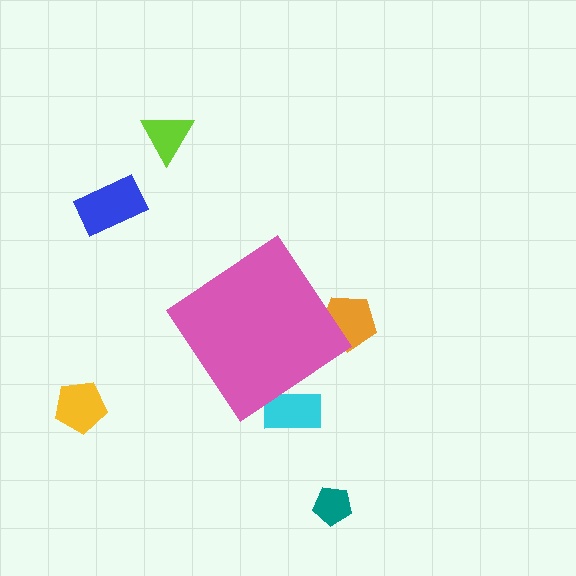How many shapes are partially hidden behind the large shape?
2 shapes are partially hidden.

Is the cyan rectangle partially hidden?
Yes, the cyan rectangle is partially hidden behind the pink diamond.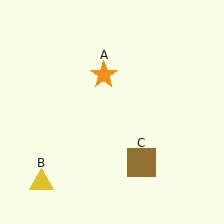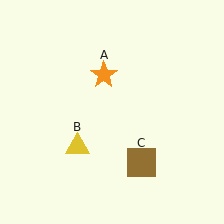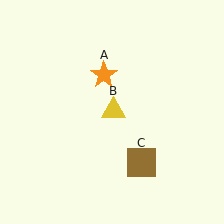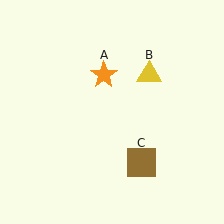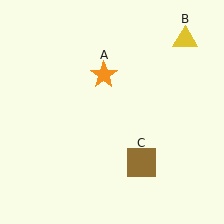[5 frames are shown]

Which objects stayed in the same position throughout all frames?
Orange star (object A) and brown square (object C) remained stationary.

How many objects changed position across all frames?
1 object changed position: yellow triangle (object B).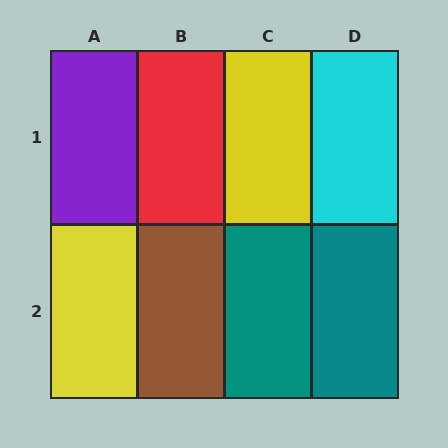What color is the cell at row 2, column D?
Teal.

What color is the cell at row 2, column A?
Yellow.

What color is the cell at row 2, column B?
Brown.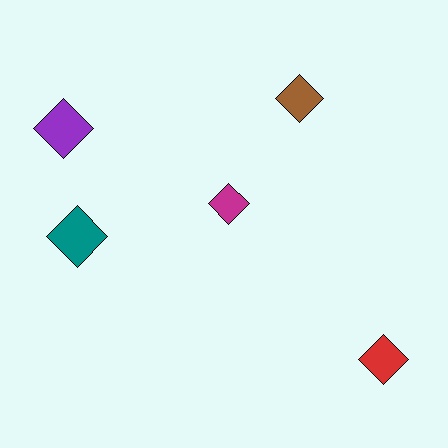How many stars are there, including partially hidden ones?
There are no stars.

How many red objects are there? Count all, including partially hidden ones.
There is 1 red object.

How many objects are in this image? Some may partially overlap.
There are 5 objects.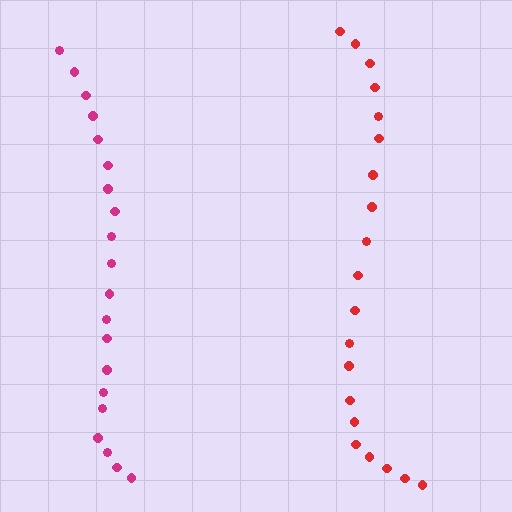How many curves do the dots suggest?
There are 2 distinct paths.